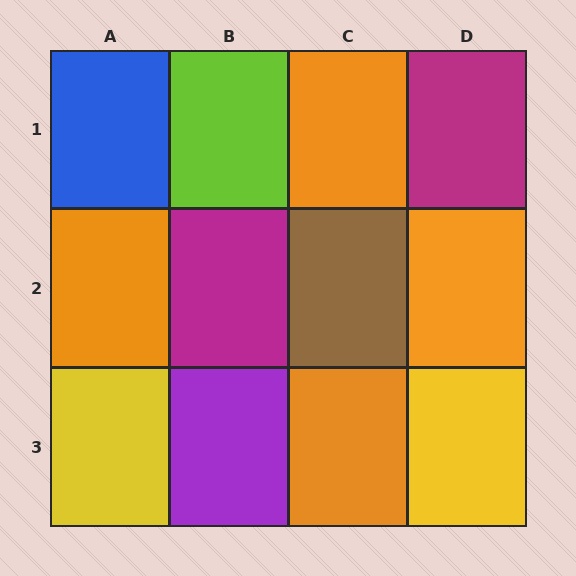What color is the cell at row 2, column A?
Orange.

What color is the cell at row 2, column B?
Magenta.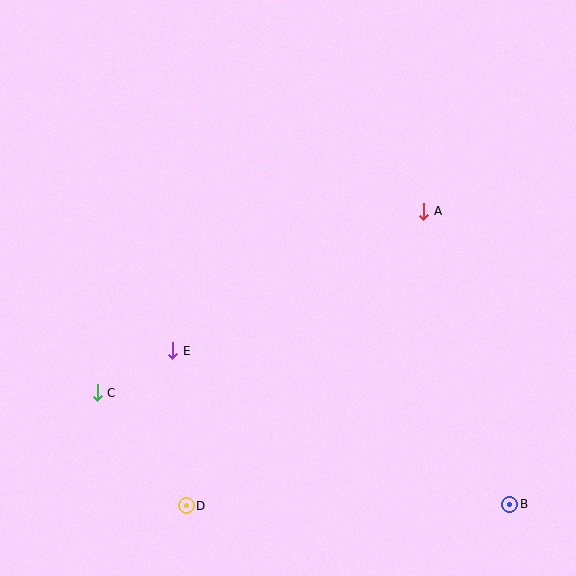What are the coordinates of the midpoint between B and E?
The midpoint between B and E is at (341, 428).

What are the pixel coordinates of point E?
Point E is at (173, 351).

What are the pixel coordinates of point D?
Point D is at (186, 506).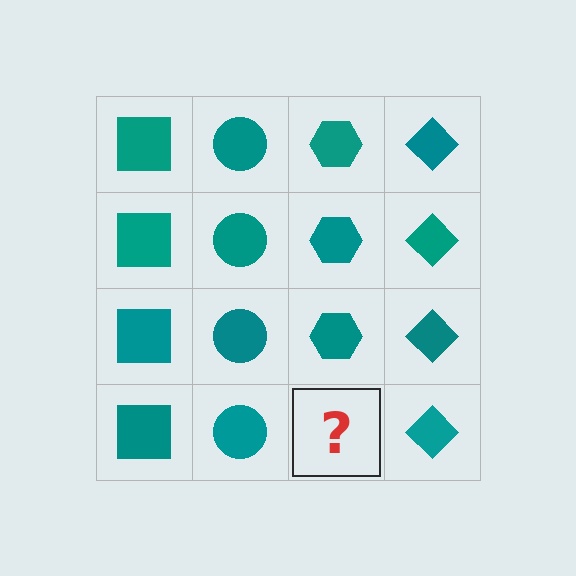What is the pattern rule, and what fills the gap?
The rule is that each column has a consistent shape. The gap should be filled with a teal hexagon.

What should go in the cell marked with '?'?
The missing cell should contain a teal hexagon.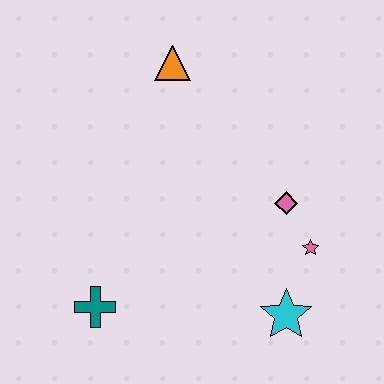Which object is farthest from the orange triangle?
The cyan star is farthest from the orange triangle.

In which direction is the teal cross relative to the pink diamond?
The teal cross is to the left of the pink diamond.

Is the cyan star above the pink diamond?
No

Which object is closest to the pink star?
The pink diamond is closest to the pink star.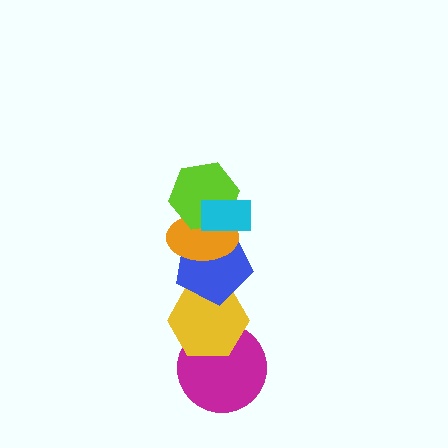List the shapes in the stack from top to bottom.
From top to bottom: the cyan rectangle, the lime hexagon, the orange ellipse, the blue pentagon, the yellow hexagon, the magenta circle.